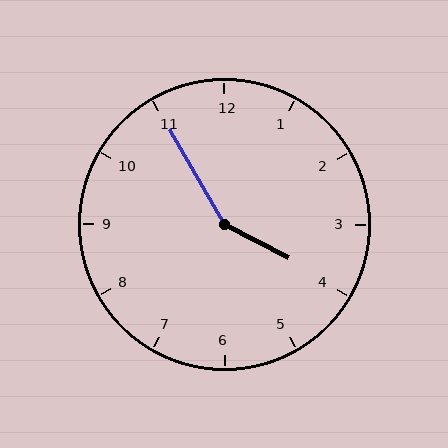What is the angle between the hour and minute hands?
Approximately 148 degrees.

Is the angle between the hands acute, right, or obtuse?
It is obtuse.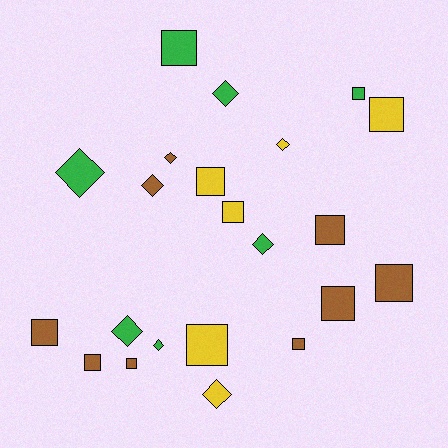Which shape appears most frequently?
Square, with 13 objects.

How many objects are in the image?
There are 22 objects.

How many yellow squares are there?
There are 4 yellow squares.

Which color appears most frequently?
Brown, with 9 objects.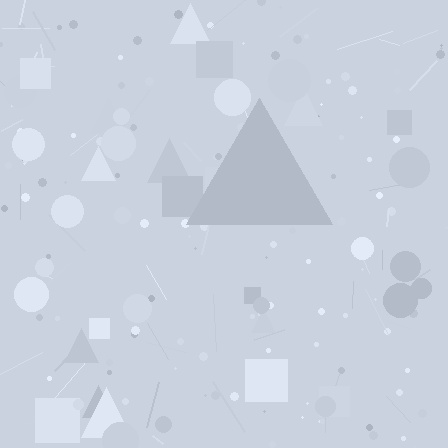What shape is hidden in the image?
A triangle is hidden in the image.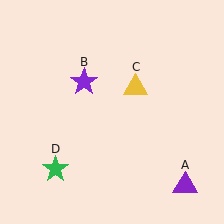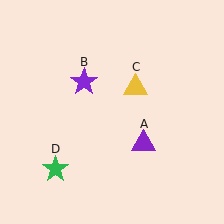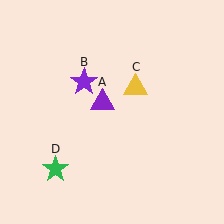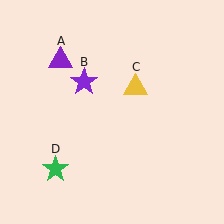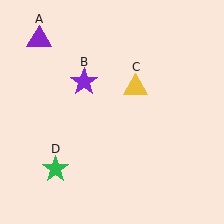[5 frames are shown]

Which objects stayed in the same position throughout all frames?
Purple star (object B) and yellow triangle (object C) and green star (object D) remained stationary.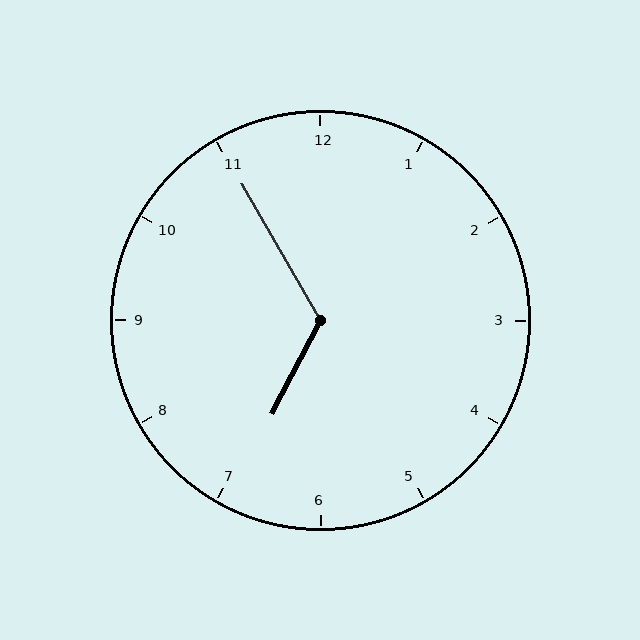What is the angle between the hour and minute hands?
Approximately 122 degrees.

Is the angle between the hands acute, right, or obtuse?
It is obtuse.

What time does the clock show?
6:55.